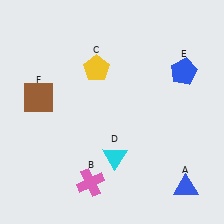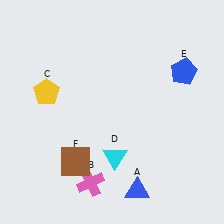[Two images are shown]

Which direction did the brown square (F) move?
The brown square (F) moved down.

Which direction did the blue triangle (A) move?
The blue triangle (A) moved left.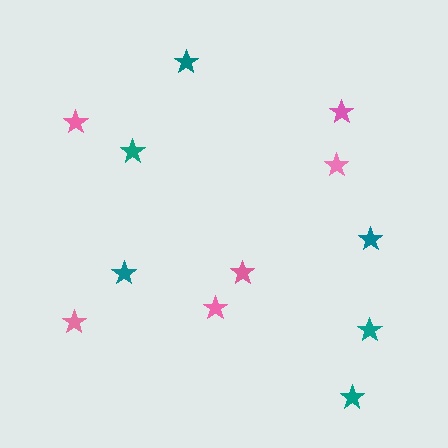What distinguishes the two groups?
There are 2 groups: one group of pink stars (6) and one group of teal stars (6).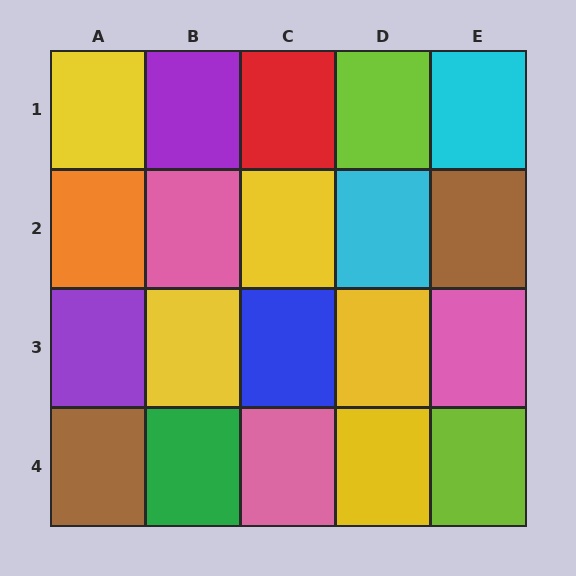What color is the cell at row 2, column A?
Orange.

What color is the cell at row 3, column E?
Pink.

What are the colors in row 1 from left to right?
Yellow, purple, red, lime, cyan.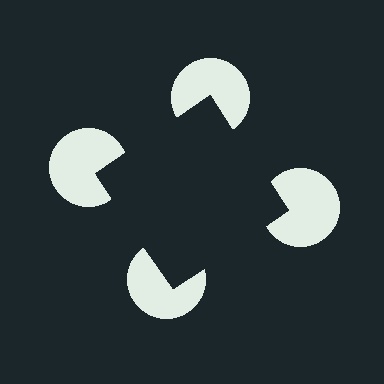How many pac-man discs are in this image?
There are 4 — one at each vertex of the illusory square.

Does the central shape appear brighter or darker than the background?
It typically appears slightly darker than the background, even though no actual brightness change is drawn.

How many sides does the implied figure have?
4 sides.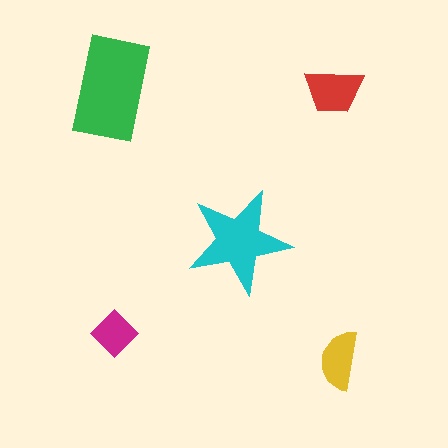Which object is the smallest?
The magenta diamond.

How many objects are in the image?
There are 5 objects in the image.